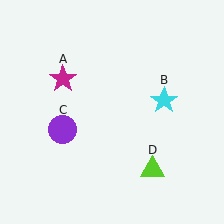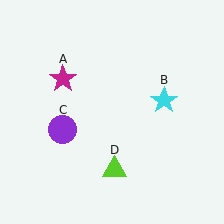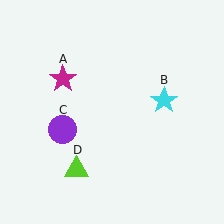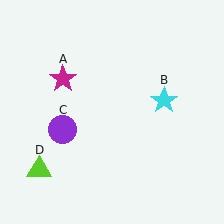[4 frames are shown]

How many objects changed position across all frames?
1 object changed position: lime triangle (object D).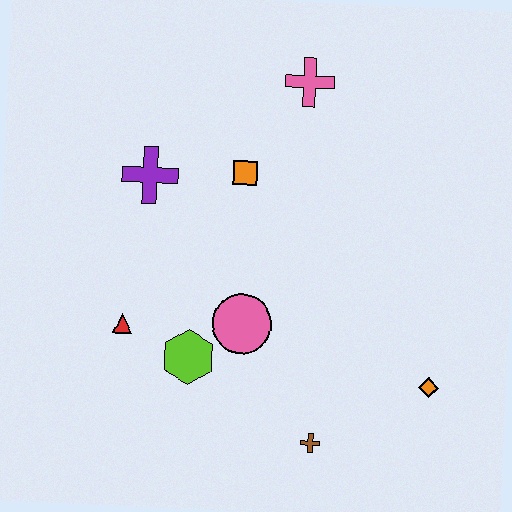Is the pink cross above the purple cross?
Yes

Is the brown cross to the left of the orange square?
No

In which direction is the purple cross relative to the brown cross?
The purple cross is above the brown cross.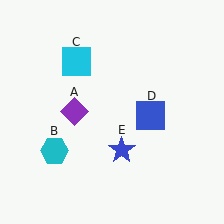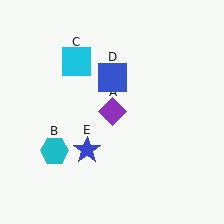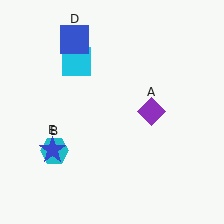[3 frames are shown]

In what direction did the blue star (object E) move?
The blue star (object E) moved left.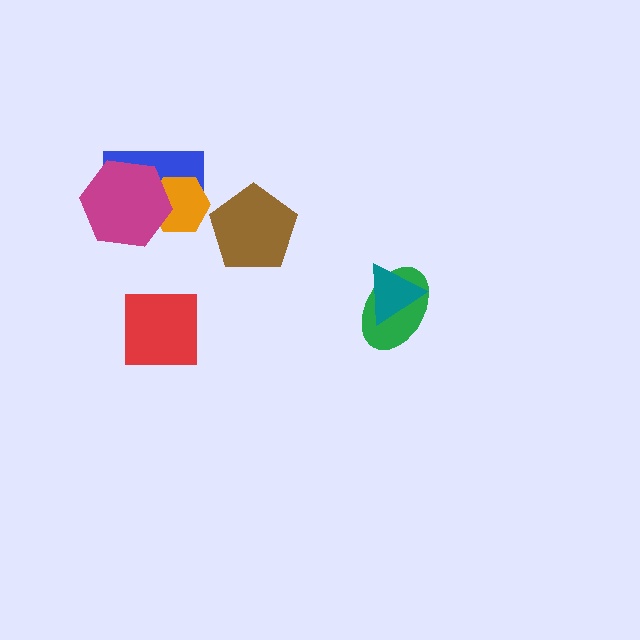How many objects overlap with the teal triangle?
1 object overlaps with the teal triangle.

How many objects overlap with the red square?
0 objects overlap with the red square.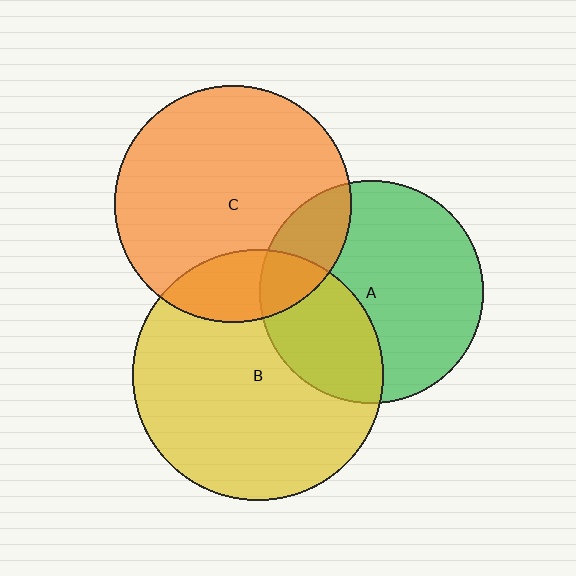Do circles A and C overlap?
Yes.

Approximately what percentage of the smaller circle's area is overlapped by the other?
Approximately 20%.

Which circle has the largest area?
Circle B (yellow).